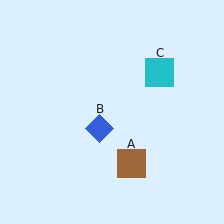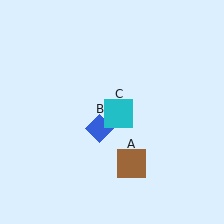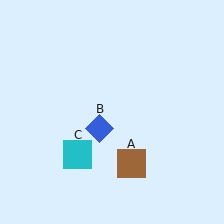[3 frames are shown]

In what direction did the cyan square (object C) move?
The cyan square (object C) moved down and to the left.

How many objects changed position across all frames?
1 object changed position: cyan square (object C).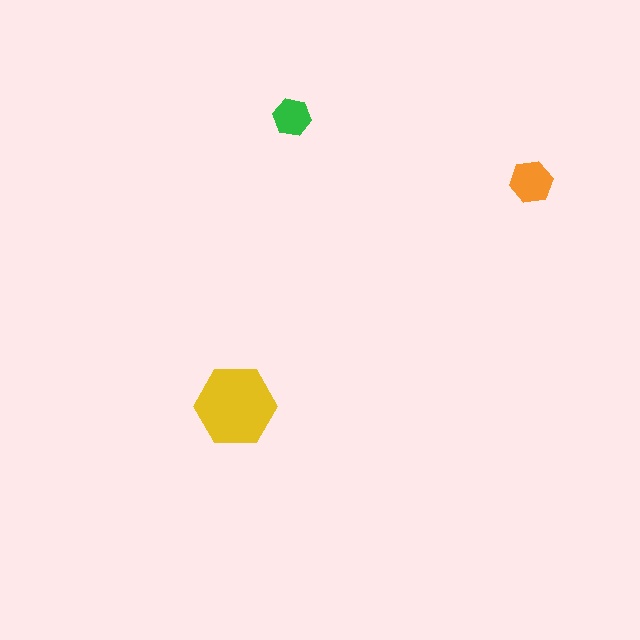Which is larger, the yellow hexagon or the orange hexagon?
The yellow one.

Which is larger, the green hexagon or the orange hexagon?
The orange one.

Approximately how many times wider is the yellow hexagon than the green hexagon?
About 2 times wider.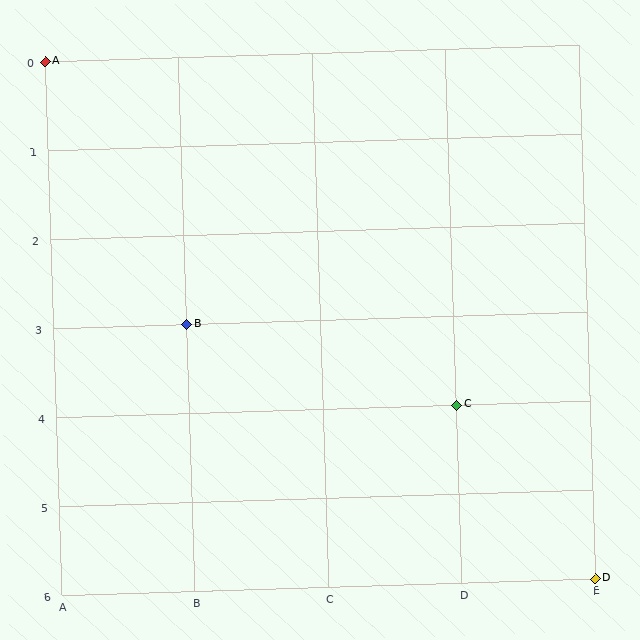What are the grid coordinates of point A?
Point A is at grid coordinates (A, 0).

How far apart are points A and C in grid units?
Points A and C are 3 columns and 4 rows apart (about 5.0 grid units diagonally).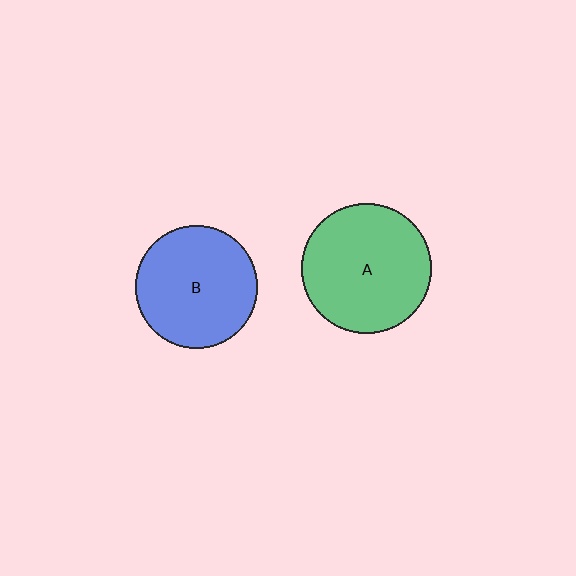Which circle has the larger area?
Circle A (green).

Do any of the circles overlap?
No, none of the circles overlap.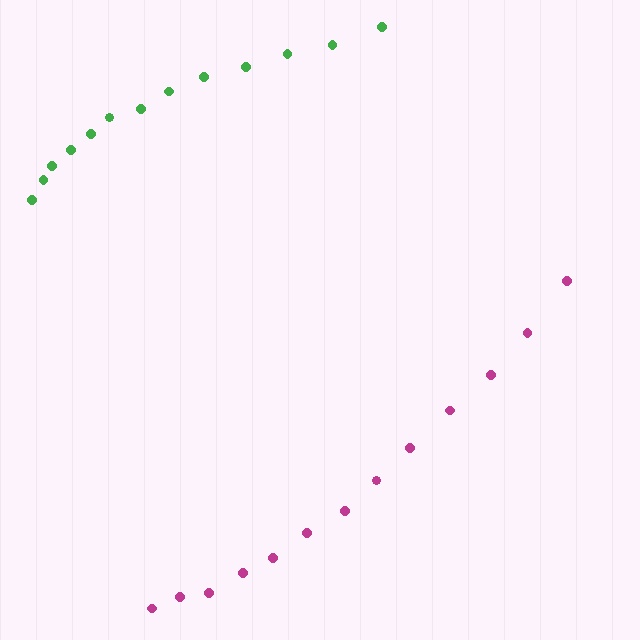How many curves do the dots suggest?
There are 2 distinct paths.